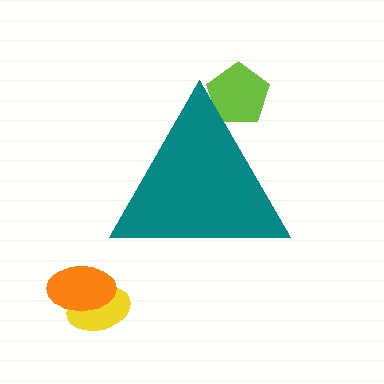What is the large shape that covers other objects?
A teal triangle.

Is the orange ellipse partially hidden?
No, the orange ellipse is fully visible.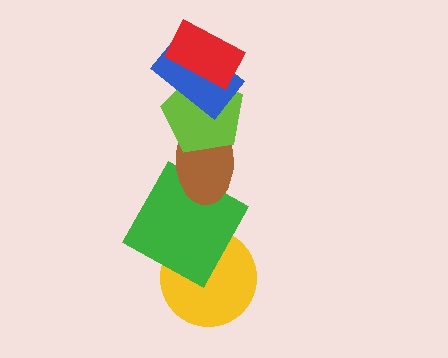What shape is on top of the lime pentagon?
The blue rectangle is on top of the lime pentagon.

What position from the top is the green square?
The green square is 5th from the top.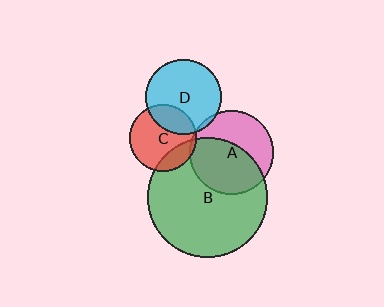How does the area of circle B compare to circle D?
Approximately 2.5 times.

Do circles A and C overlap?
Yes.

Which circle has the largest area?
Circle B (green).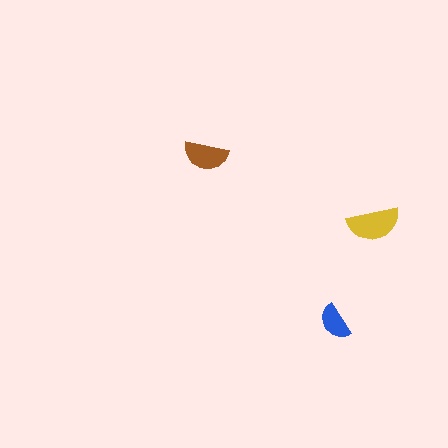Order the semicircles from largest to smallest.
the yellow one, the brown one, the blue one.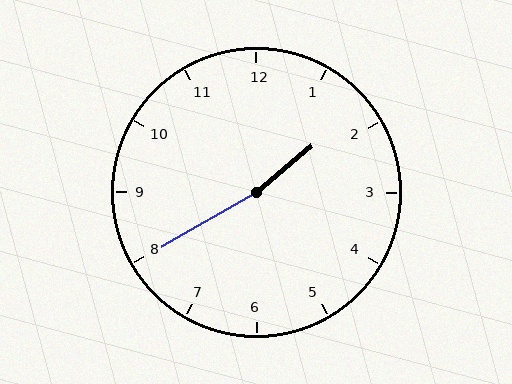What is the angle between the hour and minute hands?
Approximately 170 degrees.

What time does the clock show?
1:40.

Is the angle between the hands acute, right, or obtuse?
It is obtuse.